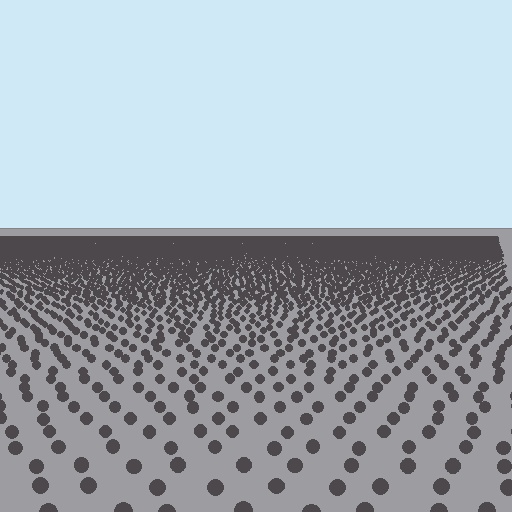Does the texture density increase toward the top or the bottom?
Density increases toward the top.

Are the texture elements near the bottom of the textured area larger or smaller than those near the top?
Larger. Near the bottom, elements are closer to the viewer and appear at a bigger on-screen size.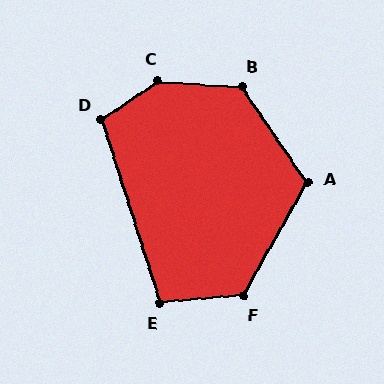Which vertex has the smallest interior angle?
E, at approximately 103 degrees.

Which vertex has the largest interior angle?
C, at approximately 141 degrees.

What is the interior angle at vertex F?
Approximately 124 degrees (obtuse).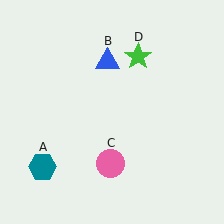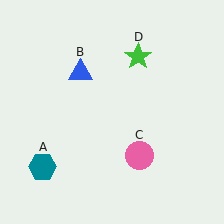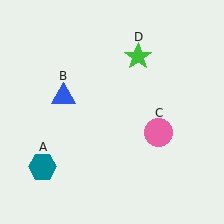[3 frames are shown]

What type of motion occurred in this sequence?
The blue triangle (object B), pink circle (object C) rotated counterclockwise around the center of the scene.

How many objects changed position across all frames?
2 objects changed position: blue triangle (object B), pink circle (object C).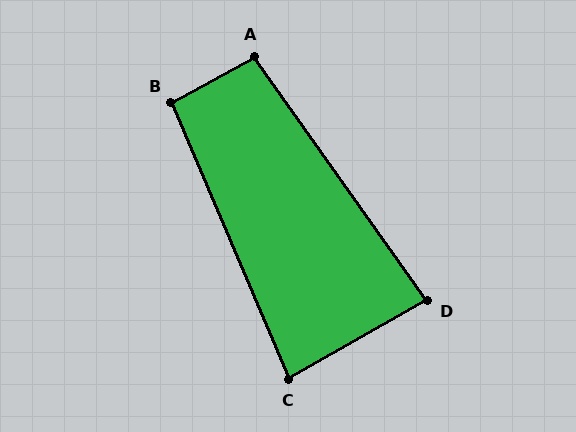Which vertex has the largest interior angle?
A, at approximately 96 degrees.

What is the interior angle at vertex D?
Approximately 84 degrees (acute).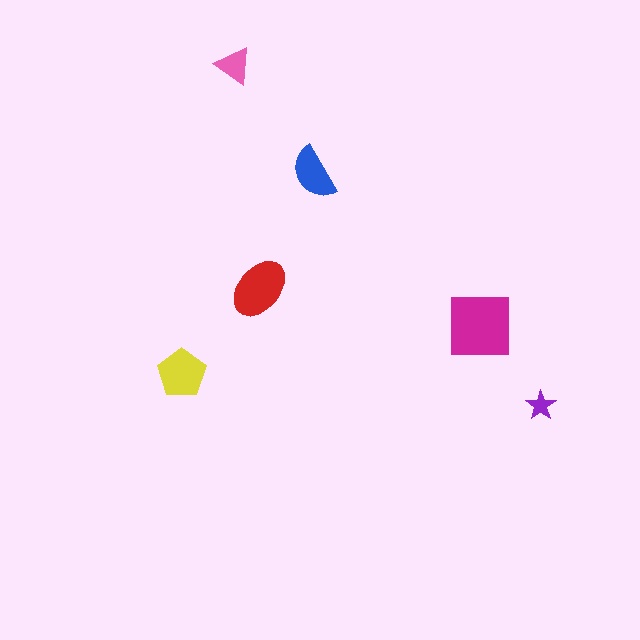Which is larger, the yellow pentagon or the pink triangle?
The yellow pentagon.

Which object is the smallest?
The purple star.